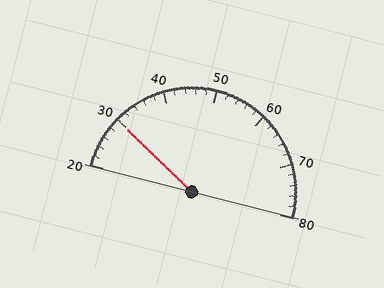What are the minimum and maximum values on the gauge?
The gauge ranges from 20 to 80.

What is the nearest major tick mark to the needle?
The nearest major tick mark is 30.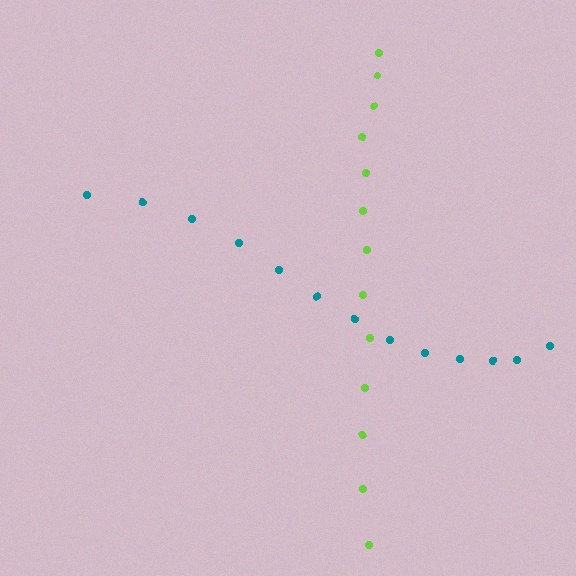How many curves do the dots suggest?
There are 2 distinct paths.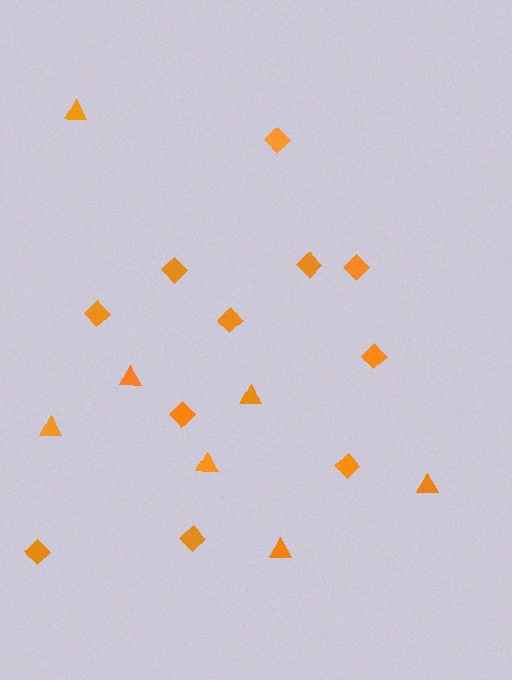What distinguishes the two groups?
There are 2 groups: one group of diamonds (11) and one group of triangles (7).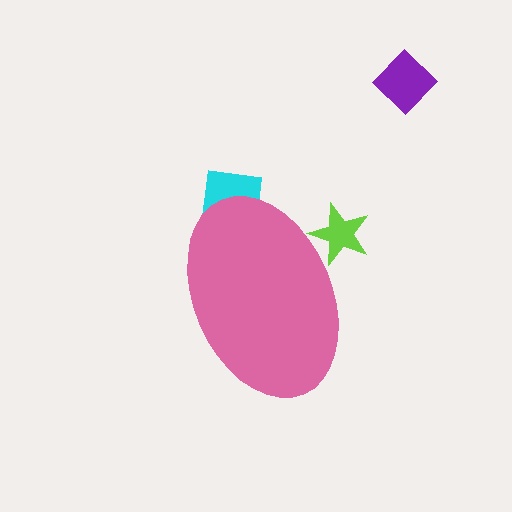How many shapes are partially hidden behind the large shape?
2 shapes are partially hidden.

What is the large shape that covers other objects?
A pink ellipse.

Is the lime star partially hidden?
Yes, the lime star is partially hidden behind the pink ellipse.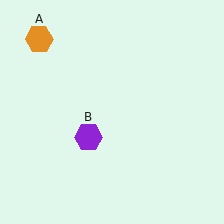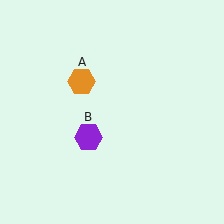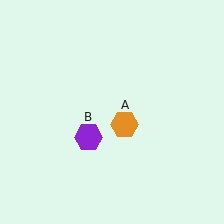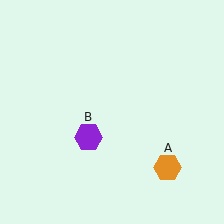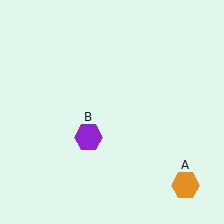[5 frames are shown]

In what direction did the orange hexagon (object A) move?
The orange hexagon (object A) moved down and to the right.